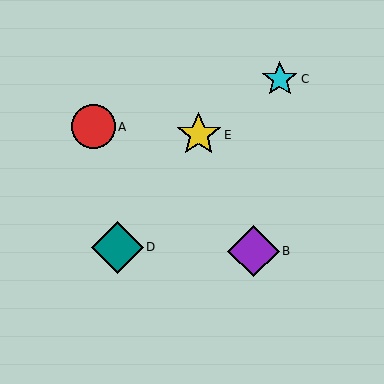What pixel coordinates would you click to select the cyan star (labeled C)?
Click at (280, 79) to select the cyan star C.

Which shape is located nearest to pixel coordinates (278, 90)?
The cyan star (labeled C) at (280, 79) is nearest to that location.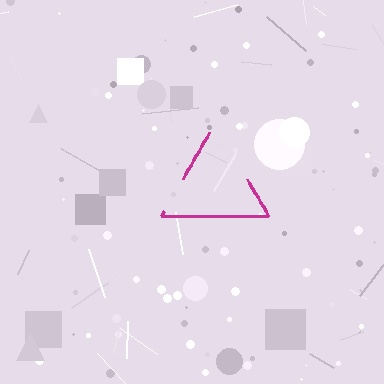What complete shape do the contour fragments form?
The contour fragments form a triangle.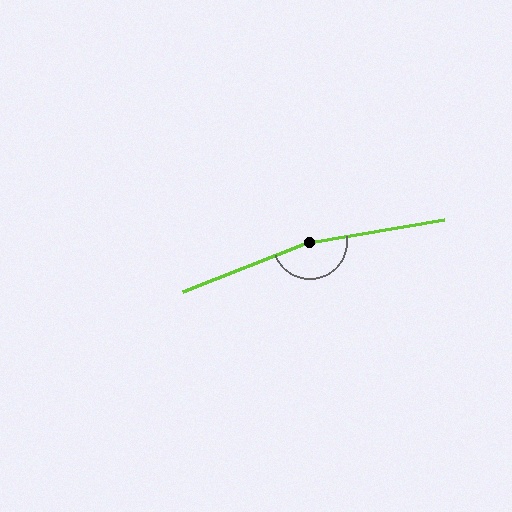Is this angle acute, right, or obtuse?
It is obtuse.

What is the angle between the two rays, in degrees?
Approximately 168 degrees.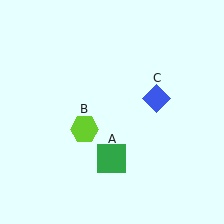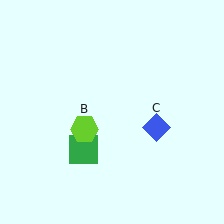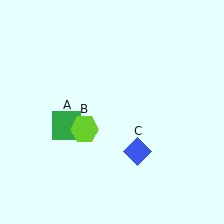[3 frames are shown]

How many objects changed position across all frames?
2 objects changed position: green square (object A), blue diamond (object C).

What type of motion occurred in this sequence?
The green square (object A), blue diamond (object C) rotated clockwise around the center of the scene.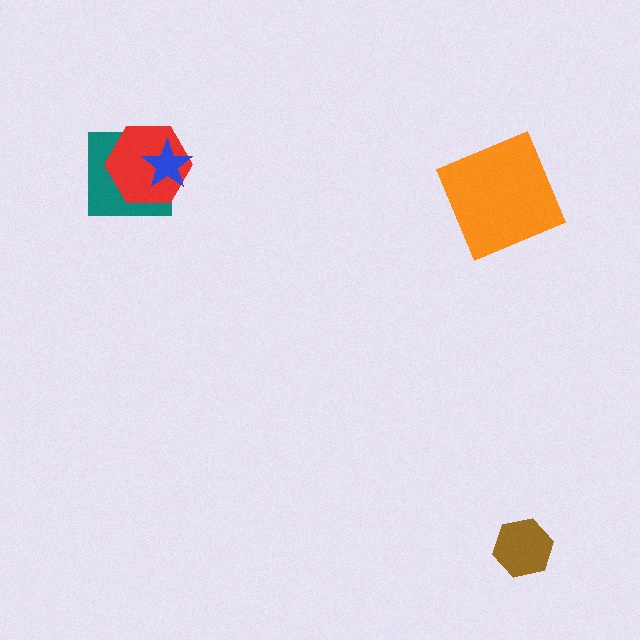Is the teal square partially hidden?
Yes, it is partially covered by another shape.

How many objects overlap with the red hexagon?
2 objects overlap with the red hexagon.